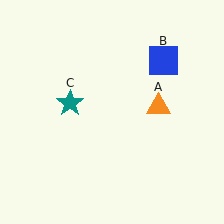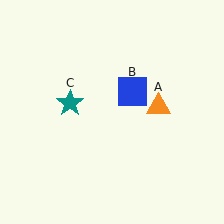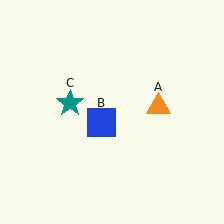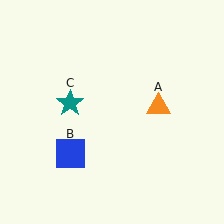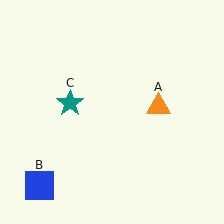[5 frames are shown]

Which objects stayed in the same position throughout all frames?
Orange triangle (object A) and teal star (object C) remained stationary.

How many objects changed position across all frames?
1 object changed position: blue square (object B).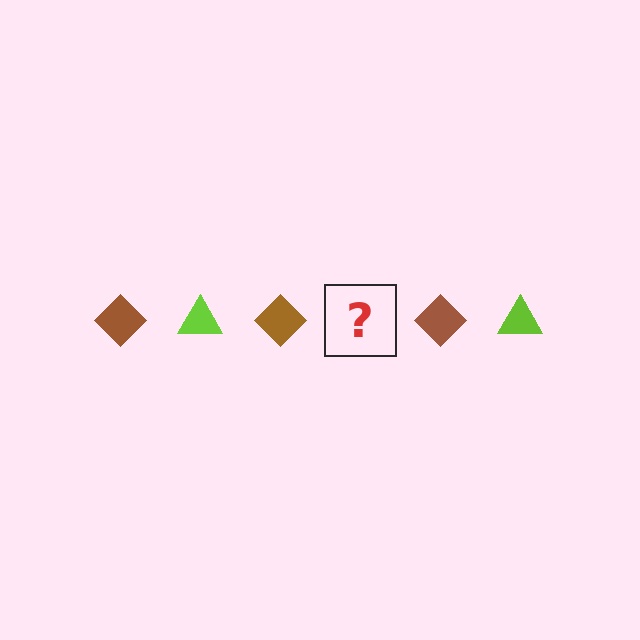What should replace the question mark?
The question mark should be replaced with a lime triangle.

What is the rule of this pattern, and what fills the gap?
The rule is that the pattern alternates between brown diamond and lime triangle. The gap should be filled with a lime triangle.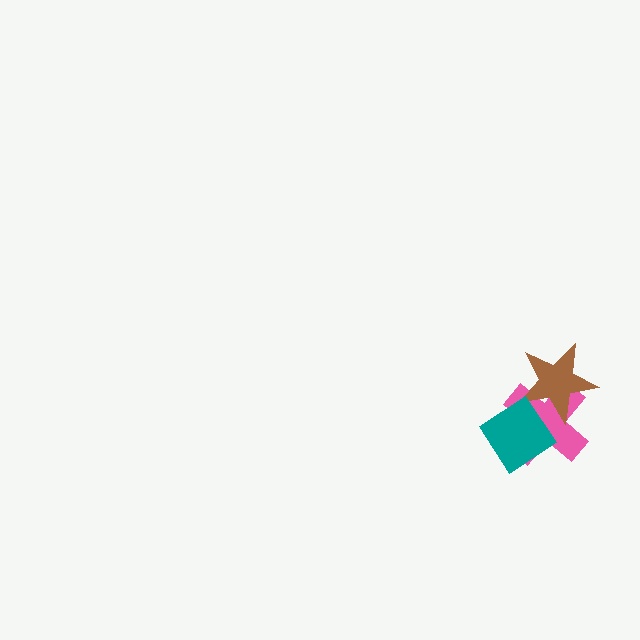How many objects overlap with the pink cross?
2 objects overlap with the pink cross.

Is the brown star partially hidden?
No, no other shape covers it.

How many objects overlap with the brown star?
1 object overlaps with the brown star.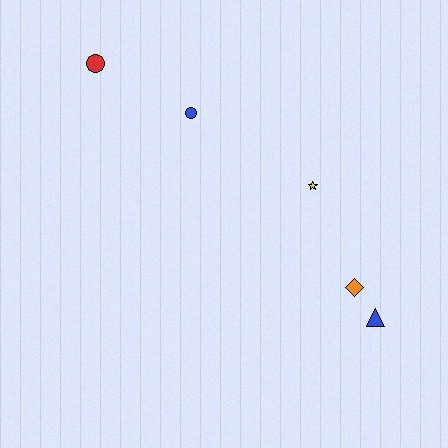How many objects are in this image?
There are 5 objects.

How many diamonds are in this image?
There is 1 diamond.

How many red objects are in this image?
There is 1 red object.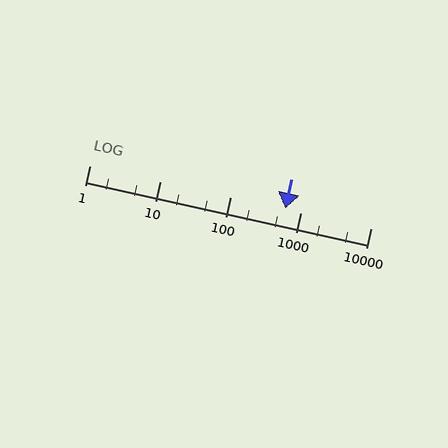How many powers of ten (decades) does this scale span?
The scale spans 4 decades, from 1 to 10000.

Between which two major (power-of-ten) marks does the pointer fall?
The pointer is between 100 and 1000.